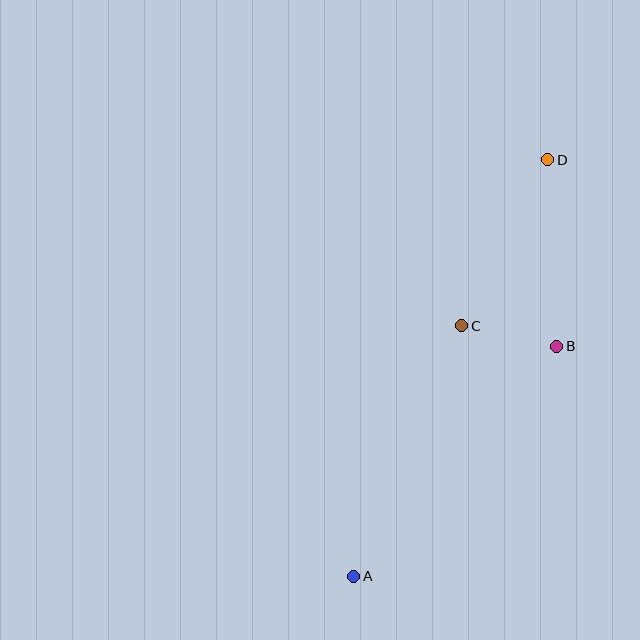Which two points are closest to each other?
Points B and C are closest to each other.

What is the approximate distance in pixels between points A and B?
The distance between A and B is approximately 307 pixels.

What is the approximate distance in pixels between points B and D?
The distance between B and D is approximately 187 pixels.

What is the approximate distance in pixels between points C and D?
The distance between C and D is approximately 187 pixels.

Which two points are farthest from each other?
Points A and D are farthest from each other.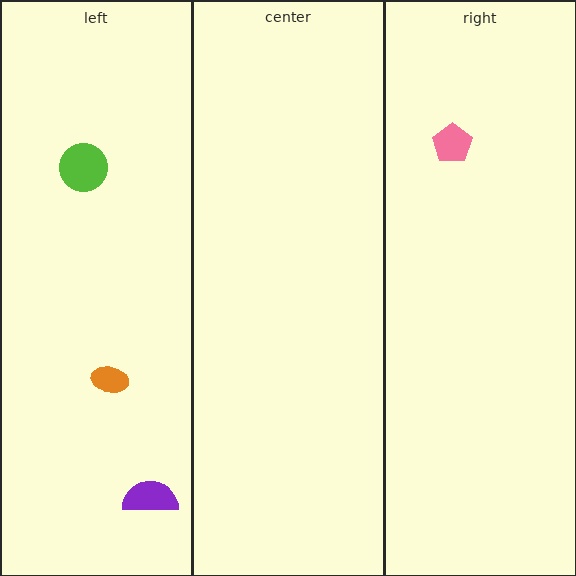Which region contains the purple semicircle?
The left region.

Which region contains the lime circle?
The left region.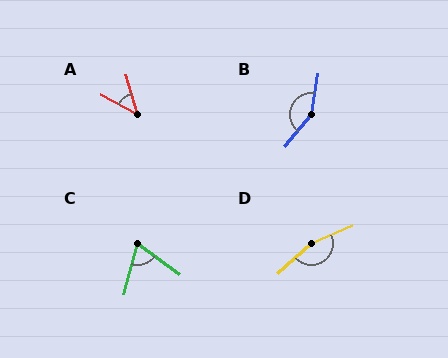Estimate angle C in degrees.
Approximately 69 degrees.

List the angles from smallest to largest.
A (46°), C (69°), B (149°), D (161°).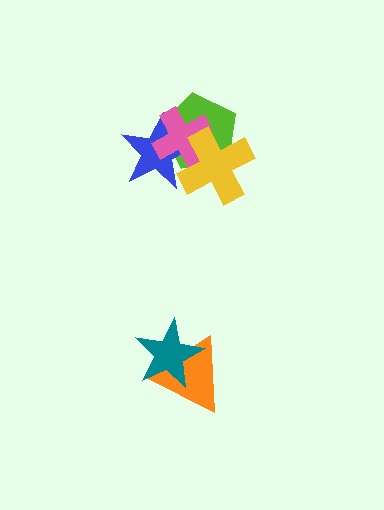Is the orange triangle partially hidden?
Yes, it is partially covered by another shape.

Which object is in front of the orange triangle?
The teal star is in front of the orange triangle.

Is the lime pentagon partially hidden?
Yes, it is partially covered by another shape.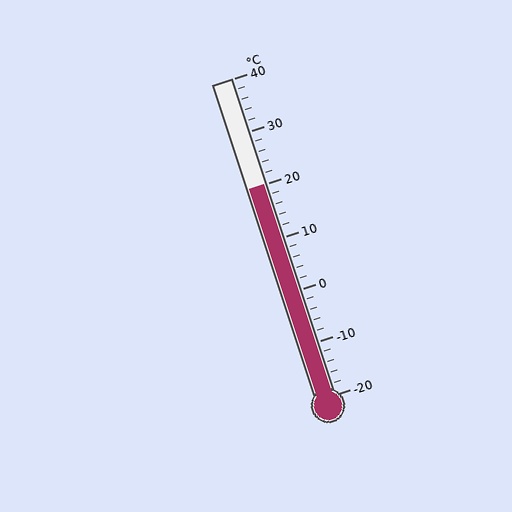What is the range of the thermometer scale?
The thermometer scale ranges from -20°C to 40°C.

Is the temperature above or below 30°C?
The temperature is below 30°C.